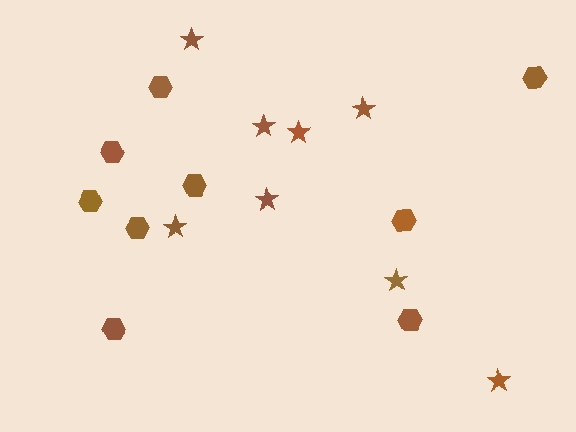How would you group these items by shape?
There are 2 groups: one group of stars (8) and one group of hexagons (9).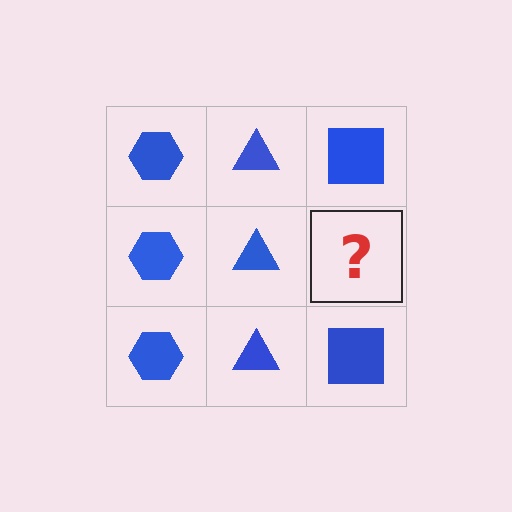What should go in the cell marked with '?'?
The missing cell should contain a blue square.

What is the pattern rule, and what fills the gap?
The rule is that each column has a consistent shape. The gap should be filled with a blue square.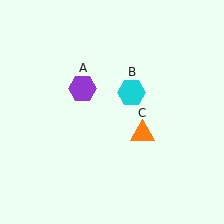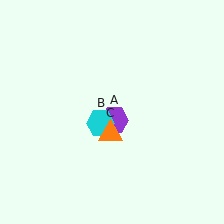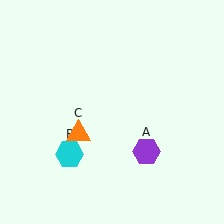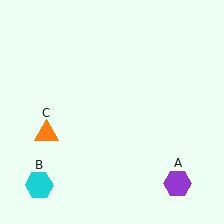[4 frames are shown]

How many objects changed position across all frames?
3 objects changed position: purple hexagon (object A), cyan hexagon (object B), orange triangle (object C).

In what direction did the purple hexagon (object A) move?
The purple hexagon (object A) moved down and to the right.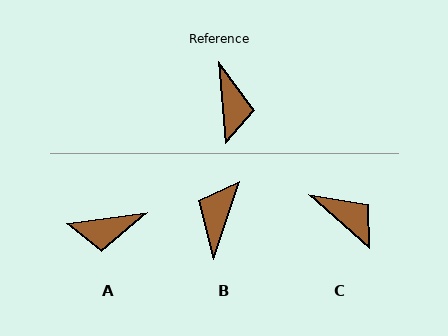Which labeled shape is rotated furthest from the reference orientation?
B, about 156 degrees away.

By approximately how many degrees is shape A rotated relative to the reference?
Approximately 87 degrees clockwise.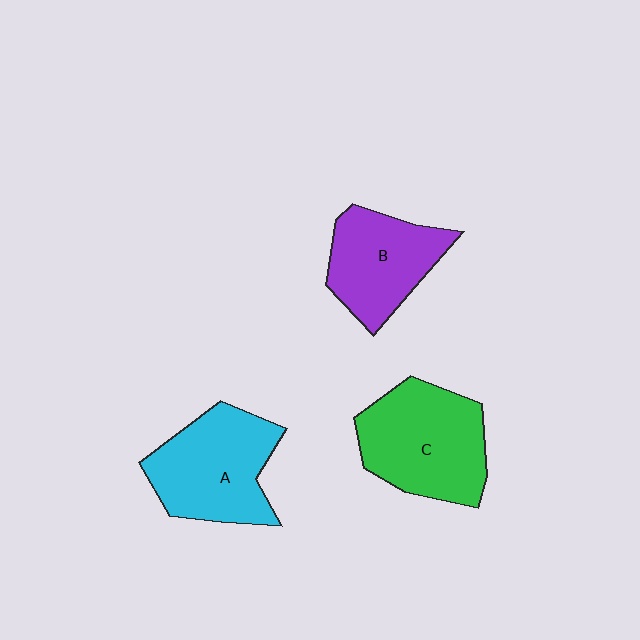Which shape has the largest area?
Shape C (green).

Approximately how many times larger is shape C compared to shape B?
Approximately 1.3 times.